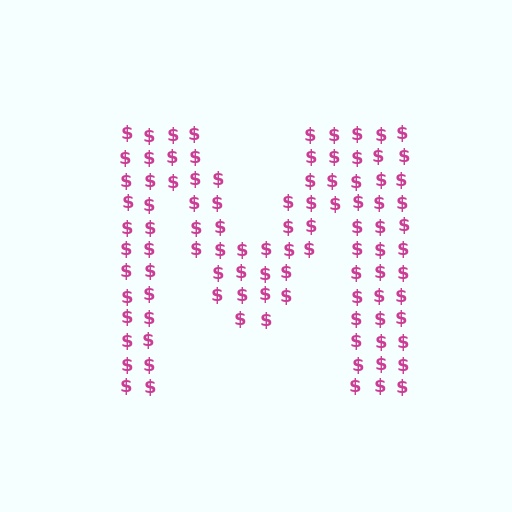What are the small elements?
The small elements are dollar signs.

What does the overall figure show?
The overall figure shows the letter M.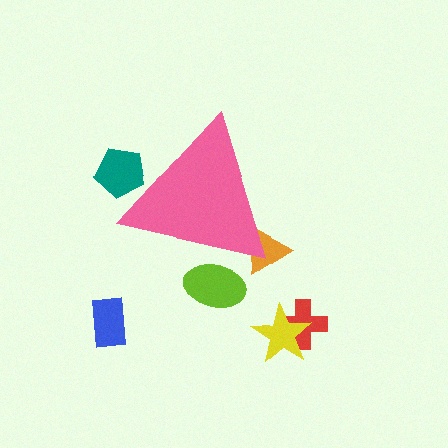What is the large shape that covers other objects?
A pink triangle.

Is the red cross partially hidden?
No, the red cross is fully visible.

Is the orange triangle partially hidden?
Yes, the orange triangle is partially hidden behind the pink triangle.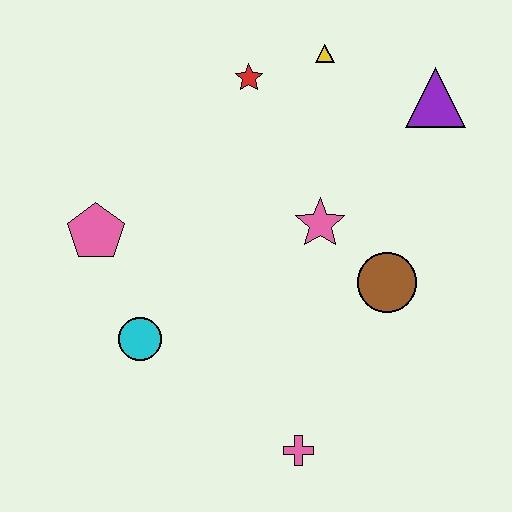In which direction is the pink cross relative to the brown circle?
The pink cross is below the brown circle.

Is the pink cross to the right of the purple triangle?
No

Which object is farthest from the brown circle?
The pink pentagon is farthest from the brown circle.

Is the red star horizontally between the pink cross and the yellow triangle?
No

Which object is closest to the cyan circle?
The pink pentagon is closest to the cyan circle.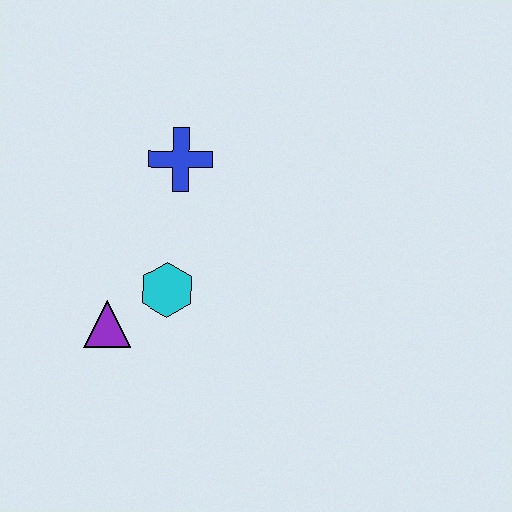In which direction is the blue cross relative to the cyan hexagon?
The blue cross is above the cyan hexagon.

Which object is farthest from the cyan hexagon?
The blue cross is farthest from the cyan hexagon.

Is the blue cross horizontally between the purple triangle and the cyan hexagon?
No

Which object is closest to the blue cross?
The cyan hexagon is closest to the blue cross.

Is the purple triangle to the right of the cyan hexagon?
No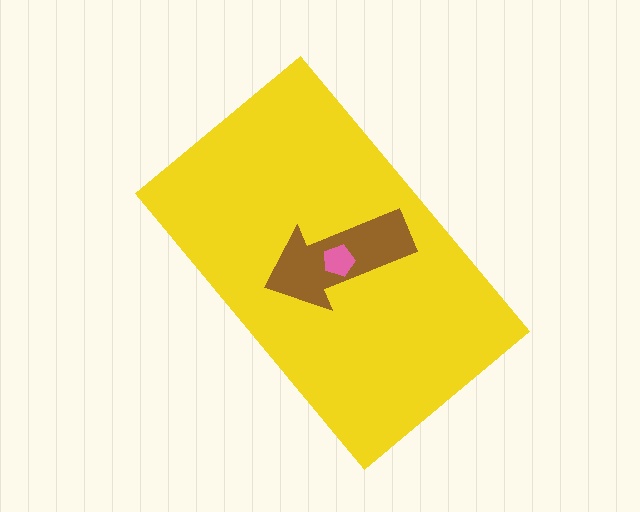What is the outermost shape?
The yellow rectangle.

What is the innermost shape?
The pink pentagon.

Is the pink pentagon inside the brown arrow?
Yes.